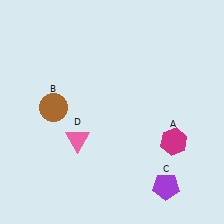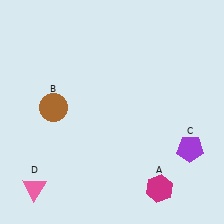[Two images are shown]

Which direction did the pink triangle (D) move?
The pink triangle (D) moved down.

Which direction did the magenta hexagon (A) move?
The magenta hexagon (A) moved down.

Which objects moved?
The objects that moved are: the magenta hexagon (A), the purple pentagon (C), the pink triangle (D).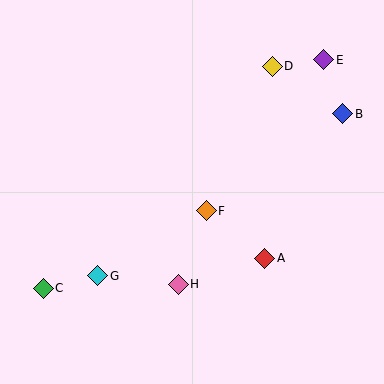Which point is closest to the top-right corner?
Point E is closest to the top-right corner.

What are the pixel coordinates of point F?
Point F is at (206, 211).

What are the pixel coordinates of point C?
Point C is at (43, 288).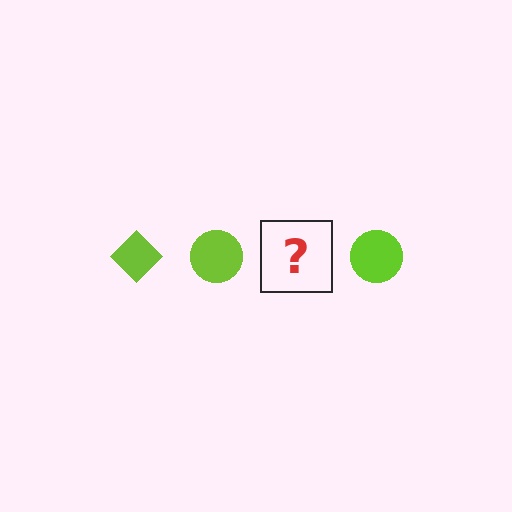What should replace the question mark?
The question mark should be replaced with a lime diamond.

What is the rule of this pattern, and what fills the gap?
The rule is that the pattern cycles through diamond, circle shapes in lime. The gap should be filled with a lime diamond.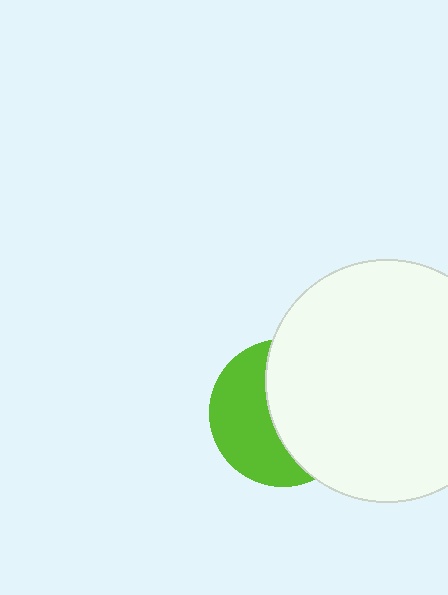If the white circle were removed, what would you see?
You would see the complete lime circle.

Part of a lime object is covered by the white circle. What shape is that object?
It is a circle.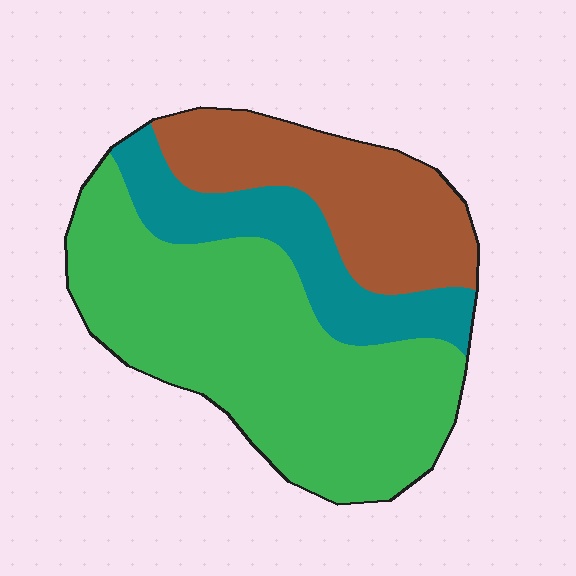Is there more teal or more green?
Green.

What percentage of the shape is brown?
Brown covers 26% of the shape.